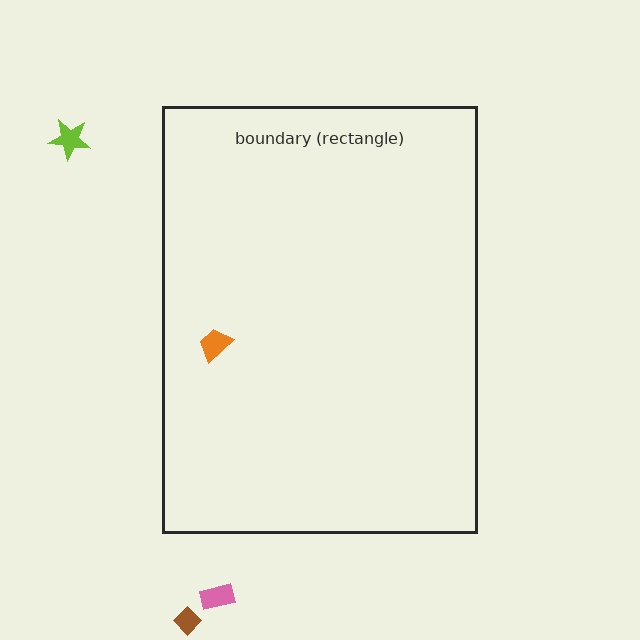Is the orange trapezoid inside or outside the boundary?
Inside.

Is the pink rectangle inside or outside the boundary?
Outside.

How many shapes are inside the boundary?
1 inside, 3 outside.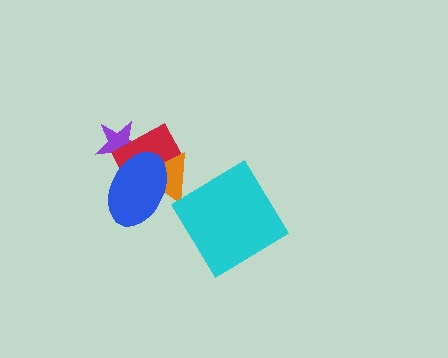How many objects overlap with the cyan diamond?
0 objects overlap with the cyan diamond.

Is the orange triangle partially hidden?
Yes, it is partially covered by another shape.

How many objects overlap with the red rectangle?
3 objects overlap with the red rectangle.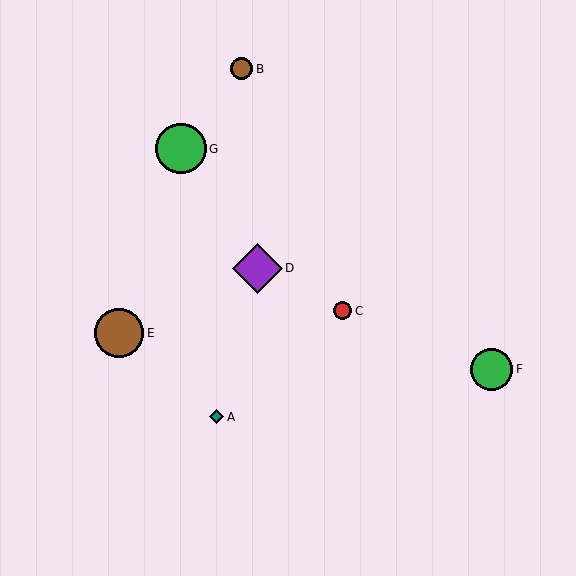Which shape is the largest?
The green circle (labeled G) is the largest.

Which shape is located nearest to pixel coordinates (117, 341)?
The brown circle (labeled E) at (119, 333) is nearest to that location.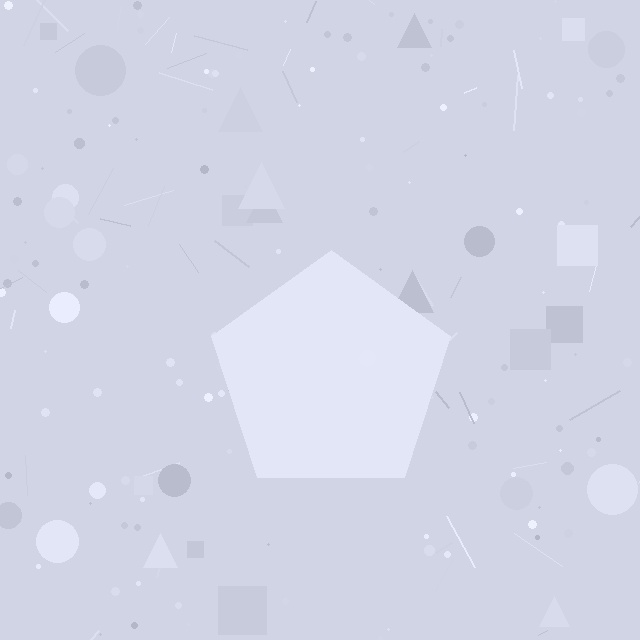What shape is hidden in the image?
A pentagon is hidden in the image.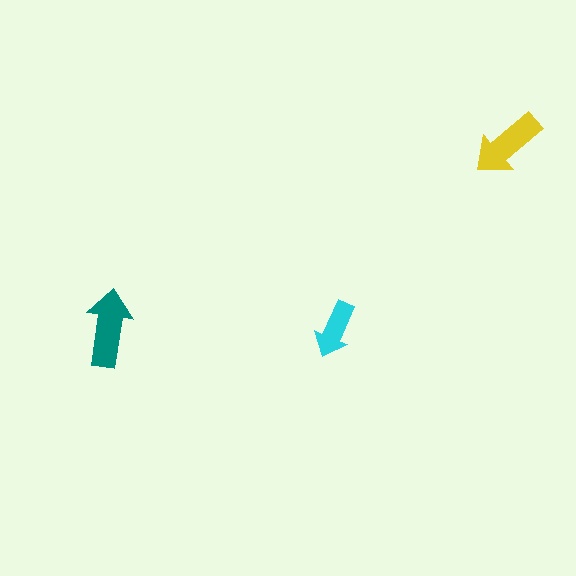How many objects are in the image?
There are 3 objects in the image.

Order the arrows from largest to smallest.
the teal one, the yellow one, the cyan one.